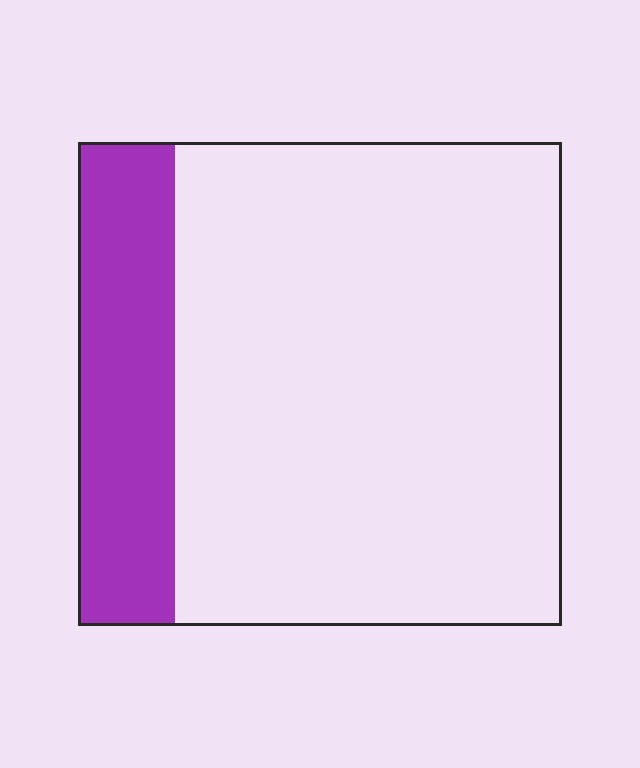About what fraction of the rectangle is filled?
About one fifth (1/5).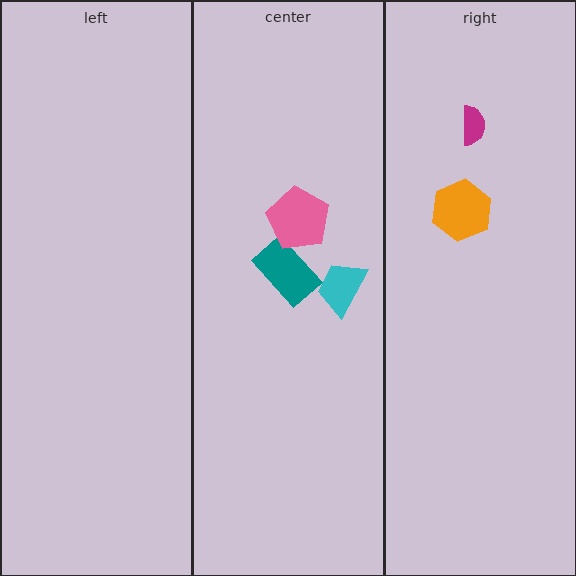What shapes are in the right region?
The magenta semicircle, the orange hexagon.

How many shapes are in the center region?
3.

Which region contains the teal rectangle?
The center region.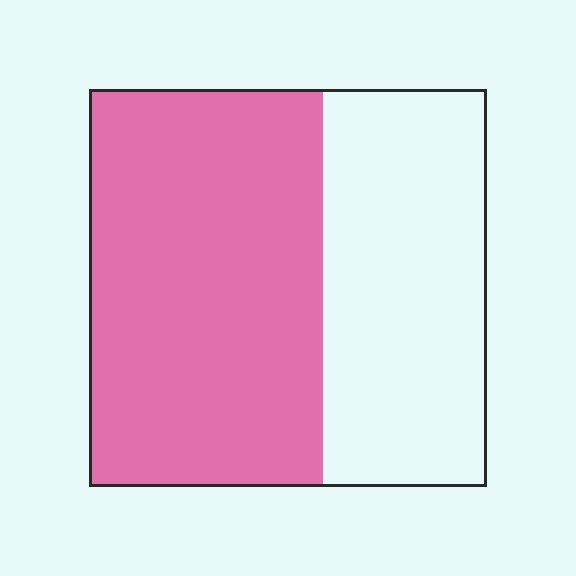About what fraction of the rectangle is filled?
About three fifths (3/5).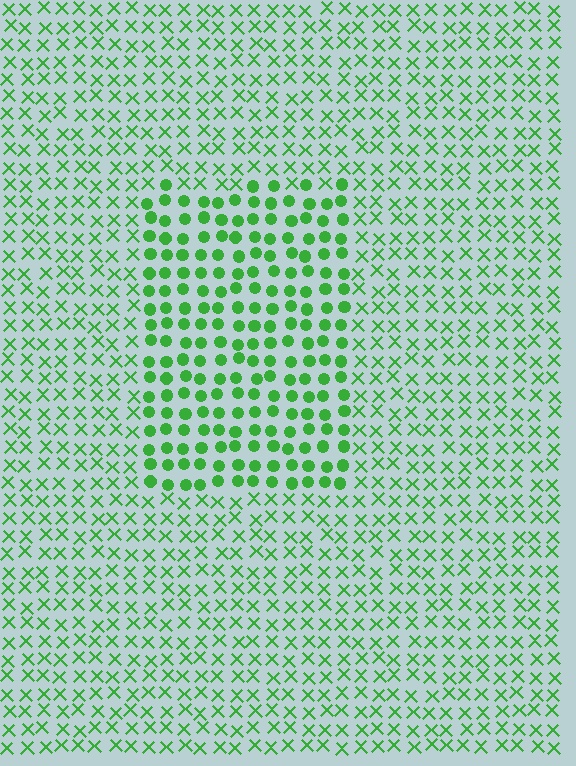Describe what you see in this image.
The image is filled with small green elements arranged in a uniform grid. A rectangle-shaped region contains circles, while the surrounding area contains X marks. The boundary is defined purely by the change in element shape.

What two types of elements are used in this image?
The image uses circles inside the rectangle region and X marks outside it.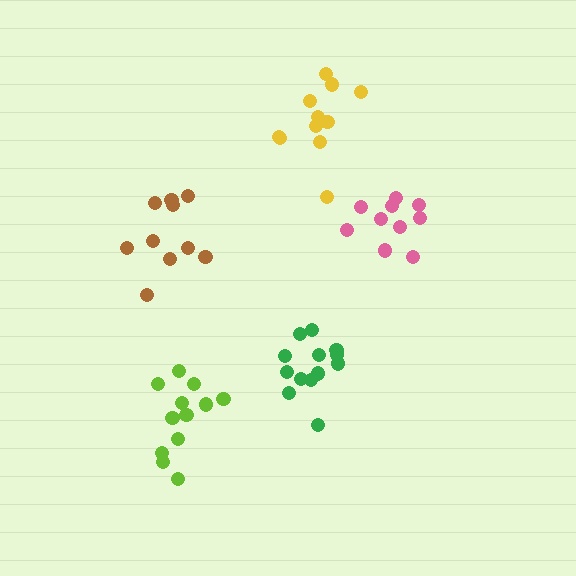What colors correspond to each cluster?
The clusters are colored: pink, lime, yellow, green, brown.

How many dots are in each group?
Group 1: 10 dots, Group 2: 12 dots, Group 3: 11 dots, Group 4: 13 dots, Group 5: 10 dots (56 total).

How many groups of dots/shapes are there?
There are 5 groups.